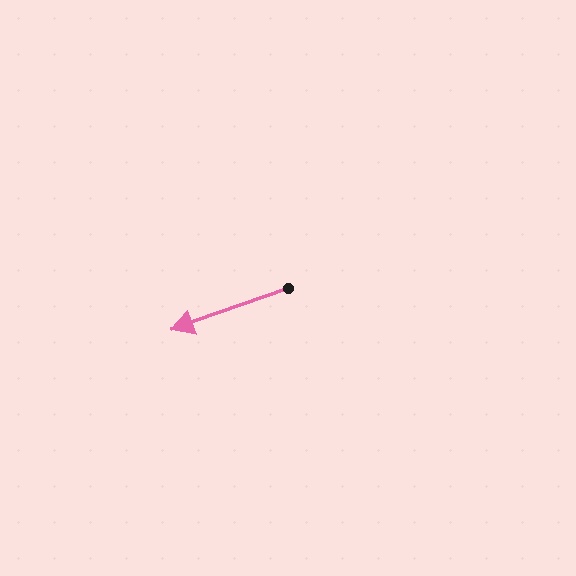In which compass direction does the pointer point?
West.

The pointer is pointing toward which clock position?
Roughly 8 o'clock.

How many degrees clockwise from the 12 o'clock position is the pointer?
Approximately 250 degrees.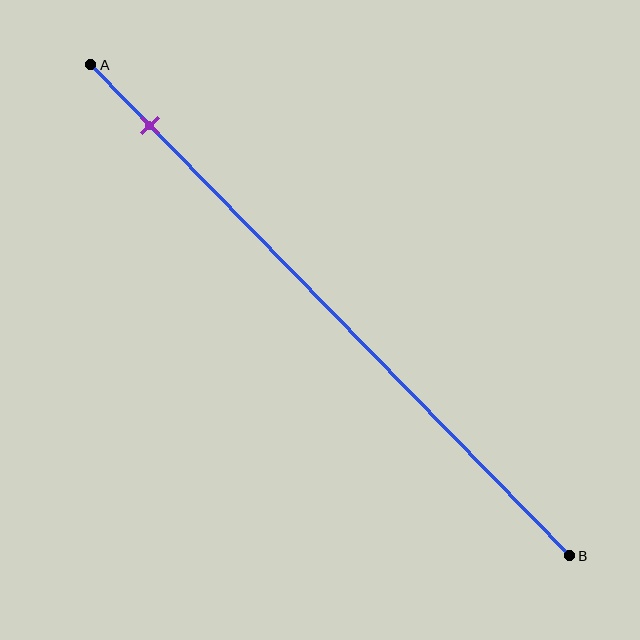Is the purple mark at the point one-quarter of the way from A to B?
No, the mark is at about 10% from A, not at the 25% one-quarter point.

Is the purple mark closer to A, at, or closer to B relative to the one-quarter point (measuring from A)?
The purple mark is closer to point A than the one-quarter point of segment AB.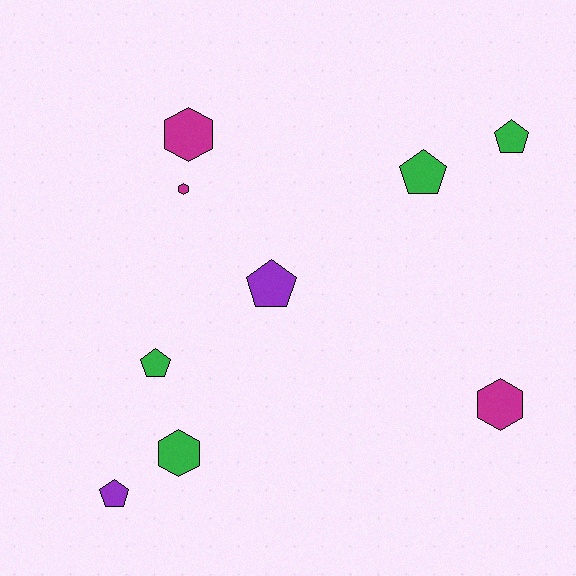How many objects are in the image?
There are 9 objects.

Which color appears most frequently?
Green, with 4 objects.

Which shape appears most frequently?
Pentagon, with 5 objects.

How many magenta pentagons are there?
There are no magenta pentagons.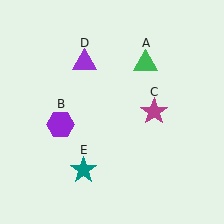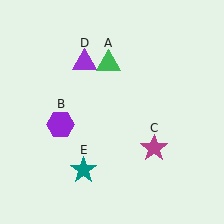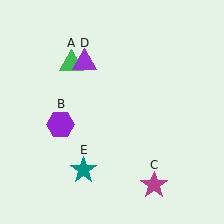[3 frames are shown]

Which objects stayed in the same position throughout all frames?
Purple hexagon (object B) and purple triangle (object D) and teal star (object E) remained stationary.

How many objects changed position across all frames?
2 objects changed position: green triangle (object A), magenta star (object C).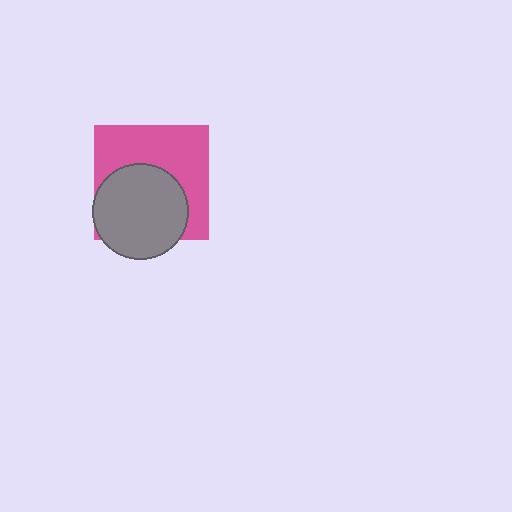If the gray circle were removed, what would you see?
You would see the complete pink square.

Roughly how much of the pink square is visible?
About half of it is visible (roughly 53%).